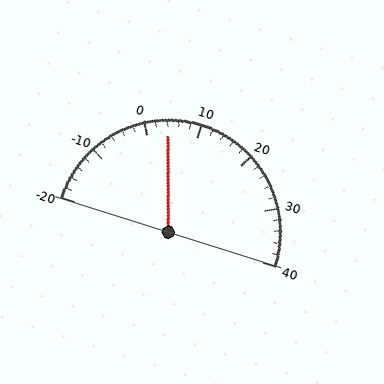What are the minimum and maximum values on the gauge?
The gauge ranges from -20 to 40.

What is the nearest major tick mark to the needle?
The nearest major tick mark is 0.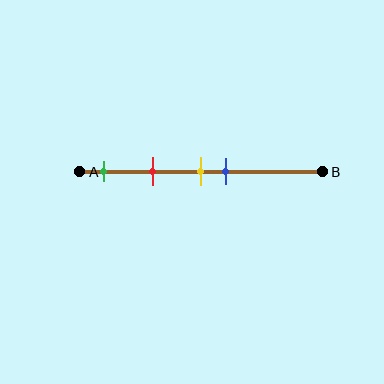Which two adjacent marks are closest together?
The yellow and blue marks are the closest adjacent pair.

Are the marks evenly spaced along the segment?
No, the marks are not evenly spaced.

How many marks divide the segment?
There are 4 marks dividing the segment.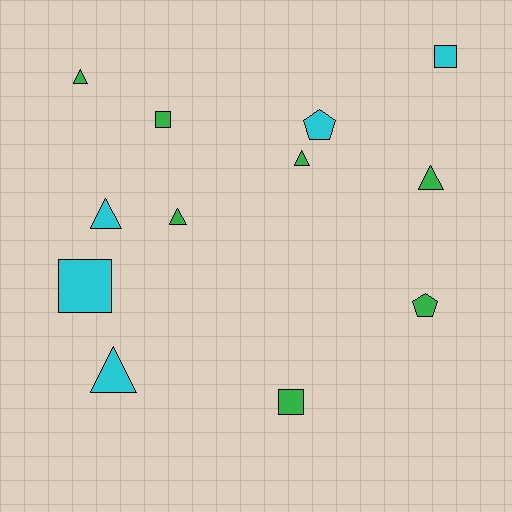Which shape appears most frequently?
Triangle, with 6 objects.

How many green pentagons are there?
There is 1 green pentagon.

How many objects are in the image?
There are 12 objects.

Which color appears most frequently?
Green, with 7 objects.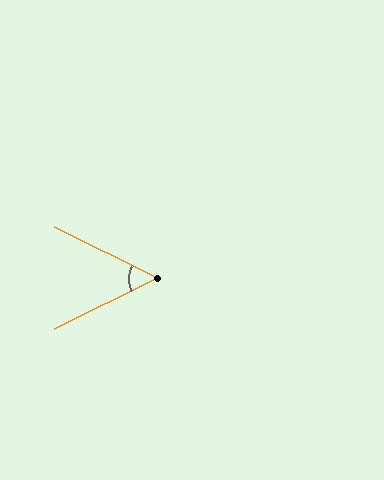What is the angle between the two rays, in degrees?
Approximately 53 degrees.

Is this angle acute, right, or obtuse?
It is acute.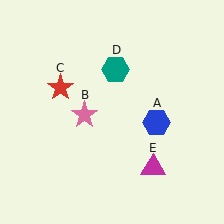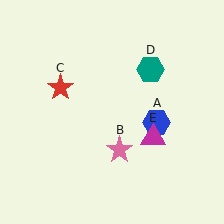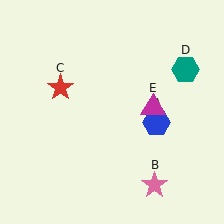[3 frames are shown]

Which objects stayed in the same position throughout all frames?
Blue hexagon (object A) and red star (object C) remained stationary.